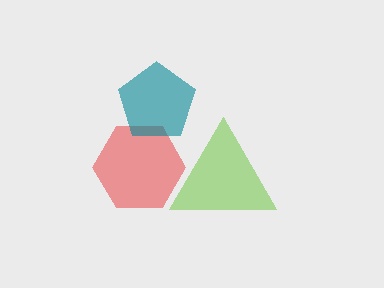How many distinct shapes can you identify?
There are 3 distinct shapes: a lime triangle, a red hexagon, a teal pentagon.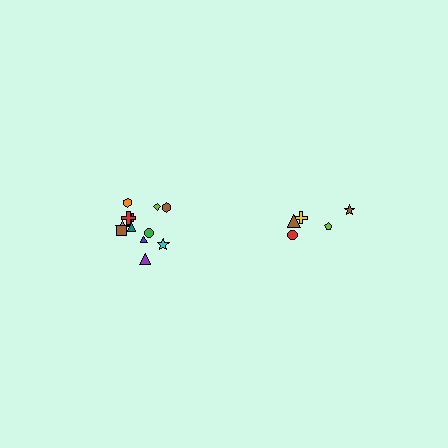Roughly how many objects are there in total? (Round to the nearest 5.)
Roughly 15 objects in total.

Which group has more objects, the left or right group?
The left group.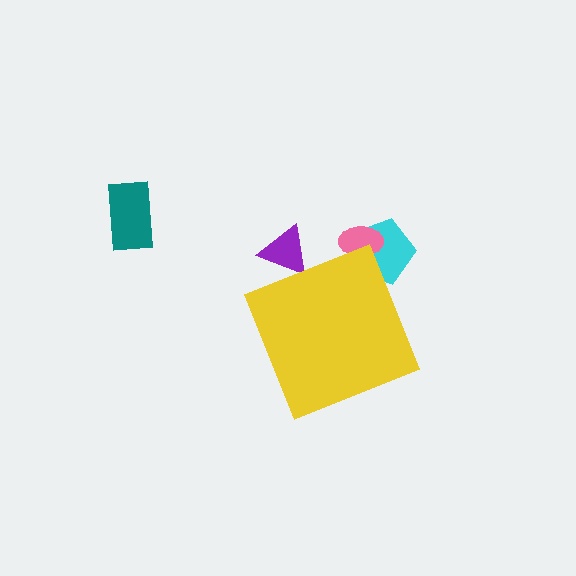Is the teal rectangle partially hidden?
No, the teal rectangle is fully visible.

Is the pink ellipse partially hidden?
Yes, the pink ellipse is partially hidden behind the yellow diamond.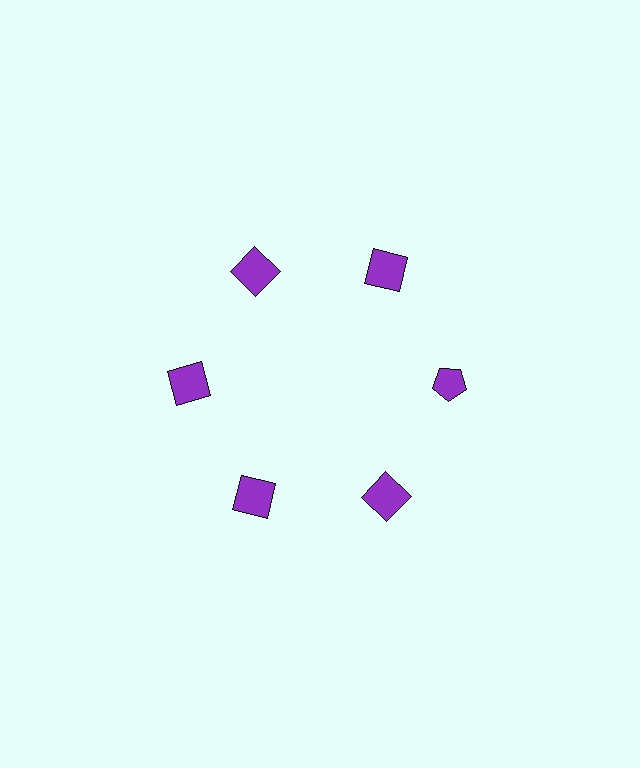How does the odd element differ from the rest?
It has a different shape: pentagon instead of square.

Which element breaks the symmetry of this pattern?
The purple pentagon at roughly the 3 o'clock position breaks the symmetry. All other shapes are purple squares.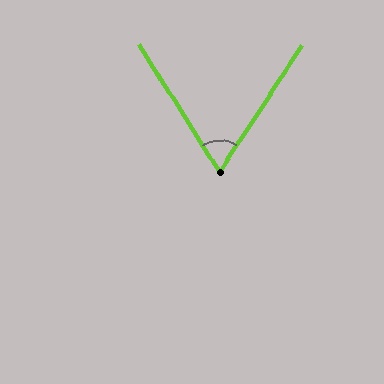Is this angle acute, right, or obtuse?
It is acute.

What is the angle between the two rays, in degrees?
Approximately 65 degrees.